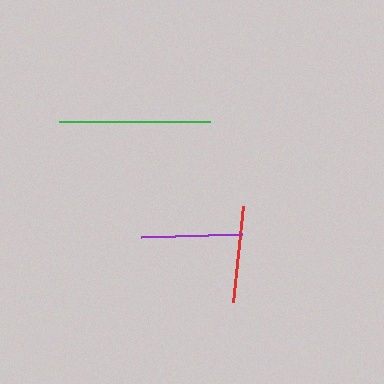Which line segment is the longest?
The green line is the longest at approximately 150 pixels.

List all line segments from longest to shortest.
From longest to shortest: green, purple, red.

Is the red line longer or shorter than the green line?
The green line is longer than the red line.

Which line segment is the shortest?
The red line is the shortest at approximately 96 pixels.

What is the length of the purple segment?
The purple segment is approximately 102 pixels long.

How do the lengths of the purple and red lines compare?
The purple and red lines are approximately the same length.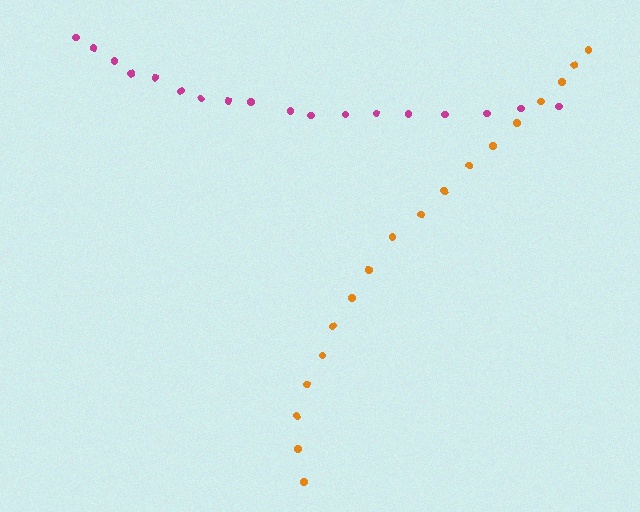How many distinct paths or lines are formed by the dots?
There are 2 distinct paths.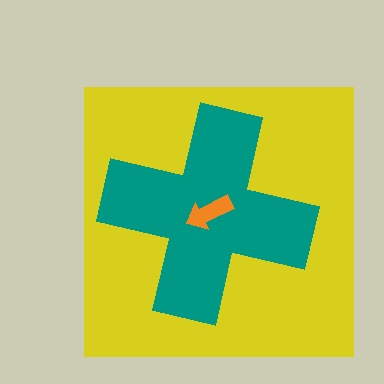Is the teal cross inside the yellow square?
Yes.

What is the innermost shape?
The orange arrow.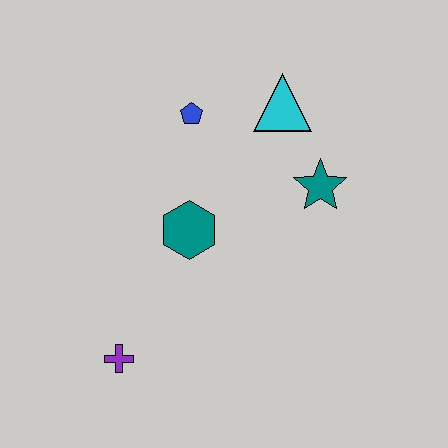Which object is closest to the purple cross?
The teal hexagon is closest to the purple cross.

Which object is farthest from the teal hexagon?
The cyan triangle is farthest from the teal hexagon.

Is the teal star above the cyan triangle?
No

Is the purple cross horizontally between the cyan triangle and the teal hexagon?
No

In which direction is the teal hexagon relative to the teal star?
The teal hexagon is to the left of the teal star.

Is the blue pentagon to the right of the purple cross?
Yes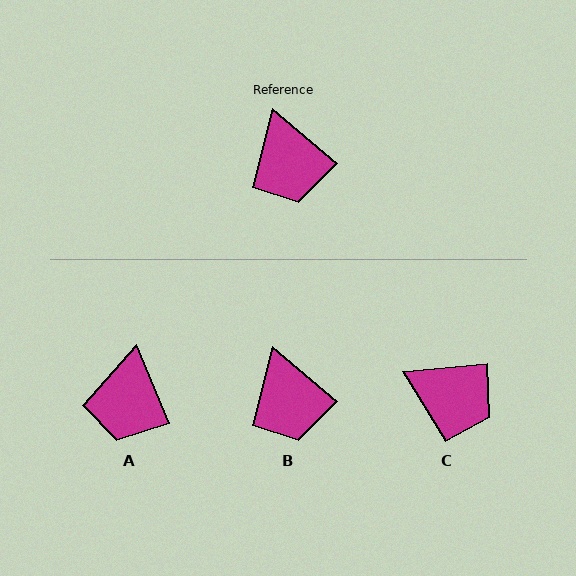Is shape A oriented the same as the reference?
No, it is off by about 28 degrees.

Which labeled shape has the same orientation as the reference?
B.